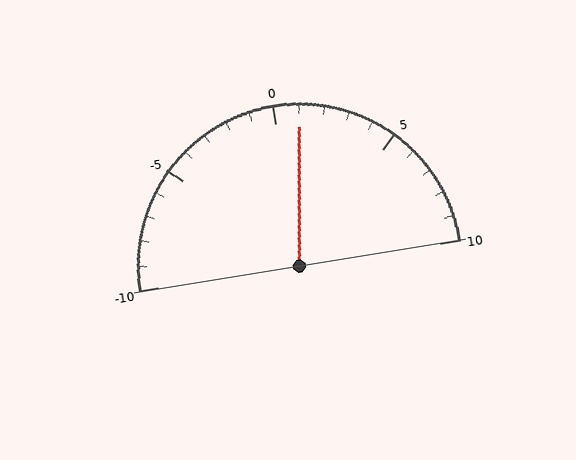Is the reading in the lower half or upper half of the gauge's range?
The reading is in the upper half of the range (-10 to 10).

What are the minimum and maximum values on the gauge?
The gauge ranges from -10 to 10.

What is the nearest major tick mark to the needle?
The nearest major tick mark is 0.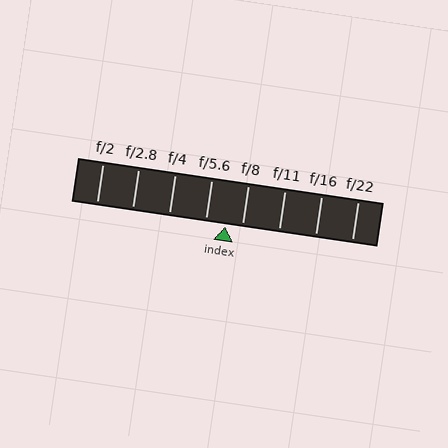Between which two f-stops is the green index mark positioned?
The index mark is between f/5.6 and f/8.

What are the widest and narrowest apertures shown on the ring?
The widest aperture shown is f/2 and the narrowest is f/22.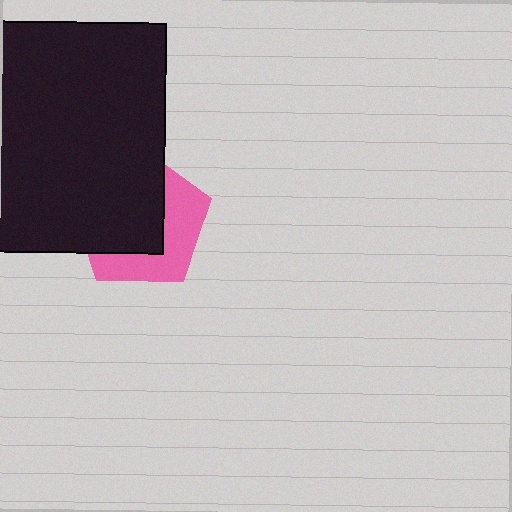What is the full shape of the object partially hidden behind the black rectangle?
The partially hidden object is a pink pentagon.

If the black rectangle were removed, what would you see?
You would see the complete pink pentagon.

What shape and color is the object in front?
The object in front is a black rectangle.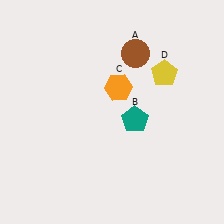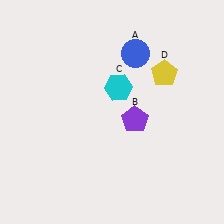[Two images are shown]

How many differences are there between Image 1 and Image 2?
There are 3 differences between the two images.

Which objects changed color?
A changed from brown to blue. B changed from teal to purple. C changed from orange to cyan.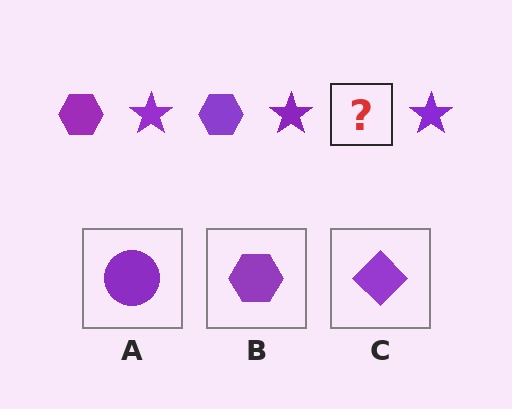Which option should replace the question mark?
Option B.